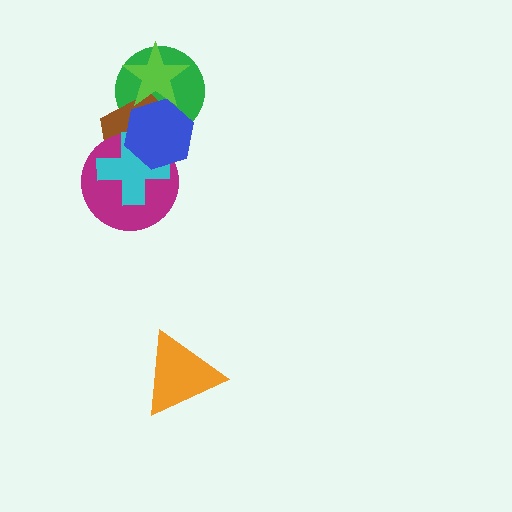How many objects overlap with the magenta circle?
3 objects overlap with the magenta circle.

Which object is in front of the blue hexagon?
The lime star is in front of the blue hexagon.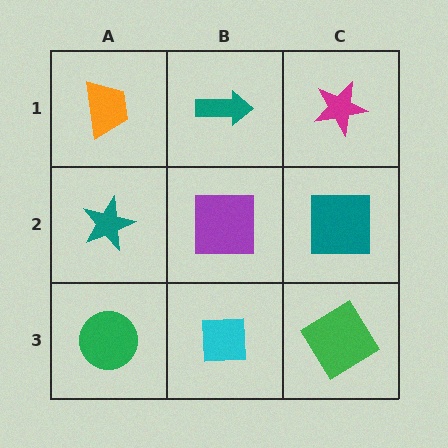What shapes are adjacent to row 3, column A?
A teal star (row 2, column A), a cyan square (row 3, column B).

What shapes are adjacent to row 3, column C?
A teal square (row 2, column C), a cyan square (row 3, column B).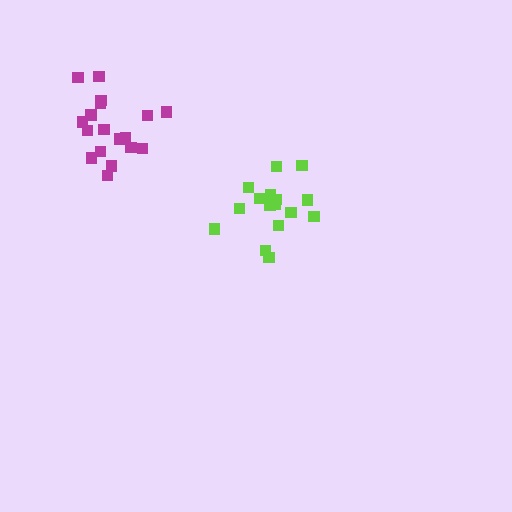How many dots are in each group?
Group 1: 16 dots, Group 2: 18 dots (34 total).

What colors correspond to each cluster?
The clusters are colored: lime, magenta.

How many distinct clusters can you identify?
There are 2 distinct clusters.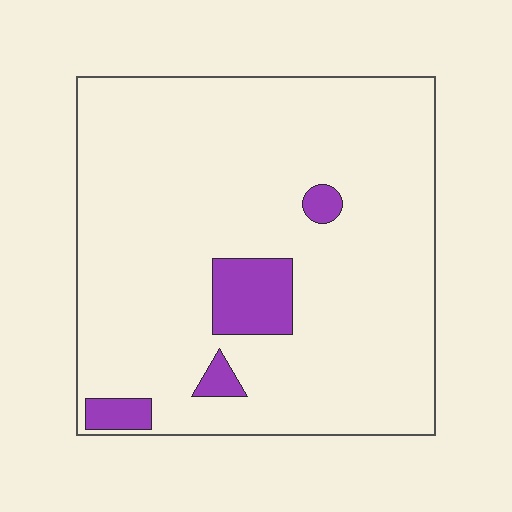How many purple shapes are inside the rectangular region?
4.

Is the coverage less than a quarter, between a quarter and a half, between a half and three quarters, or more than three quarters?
Less than a quarter.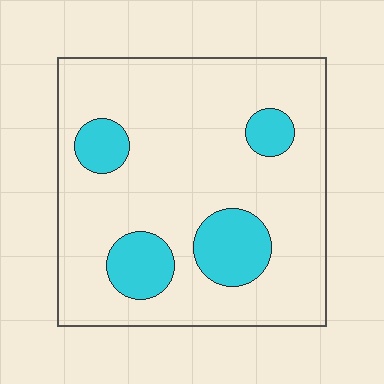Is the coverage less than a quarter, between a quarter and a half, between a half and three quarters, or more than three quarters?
Less than a quarter.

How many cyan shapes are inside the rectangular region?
4.